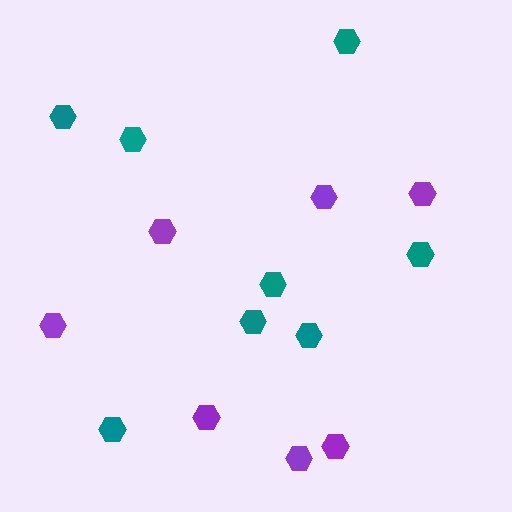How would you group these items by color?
There are 2 groups: one group of teal hexagons (8) and one group of purple hexagons (7).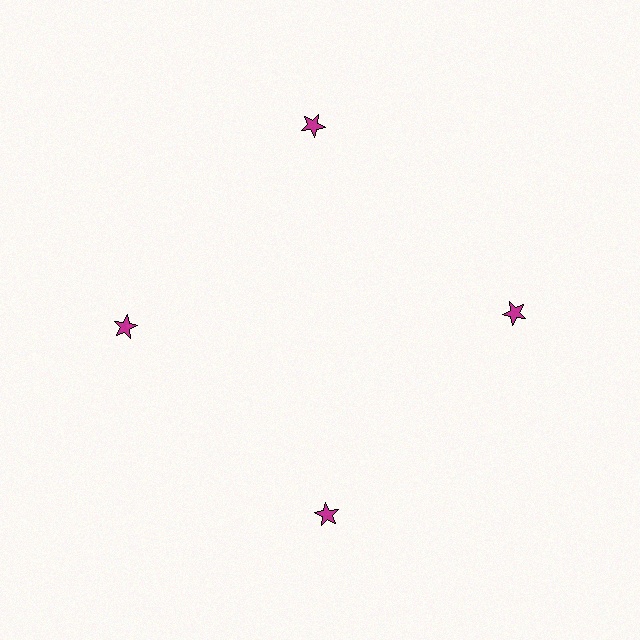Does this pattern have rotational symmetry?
Yes, this pattern has 4-fold rotational symmetry. It looks the same after rotating 90 degrees around the center.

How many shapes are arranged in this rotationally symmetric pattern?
There are 4 shapes, arranged in 4 groups of 1.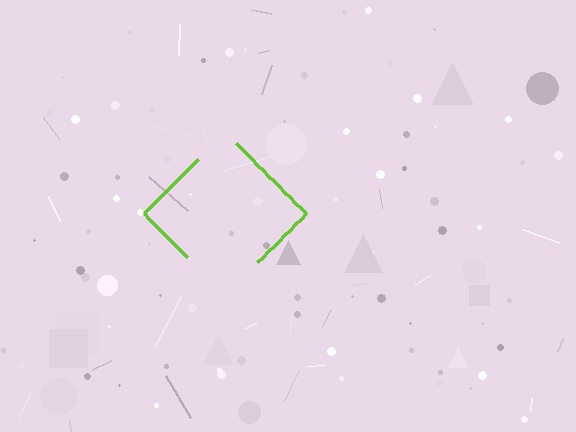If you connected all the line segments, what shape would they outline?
They would outline a diamond.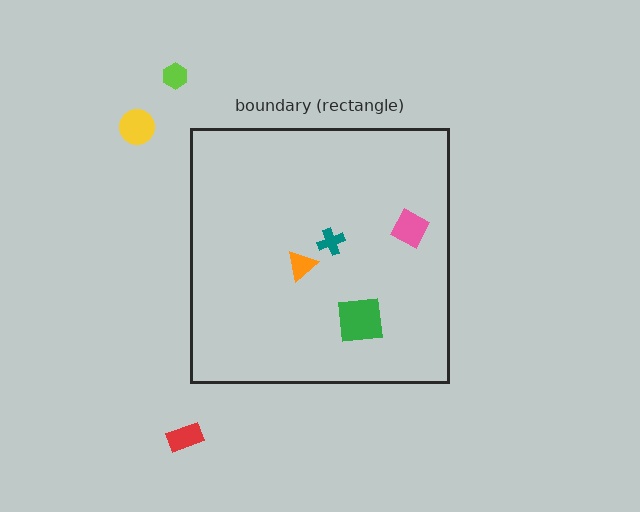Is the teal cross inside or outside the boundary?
Inside.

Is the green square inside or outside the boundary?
Inside.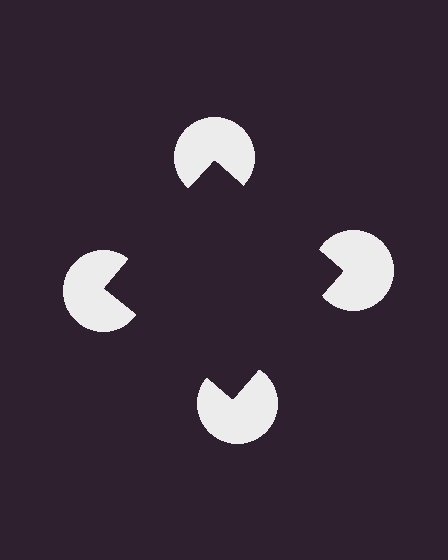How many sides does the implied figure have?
4 sides.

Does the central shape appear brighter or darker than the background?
It typically appears slightly darker than the background, even though no actual brightness change is drawn.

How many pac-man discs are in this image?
There are 4 — one at each vertex of the illusory square.